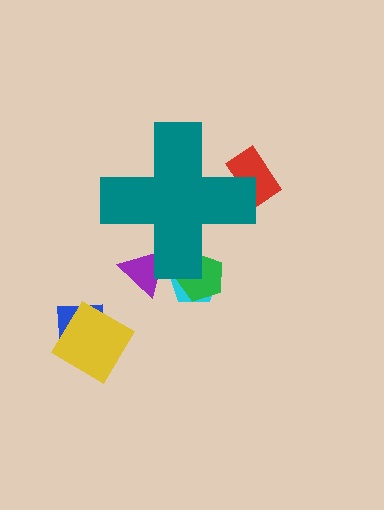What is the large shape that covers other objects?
A teal cross.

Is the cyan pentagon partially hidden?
Yes, the cyan pentagon is partially hidden behind the teal cross.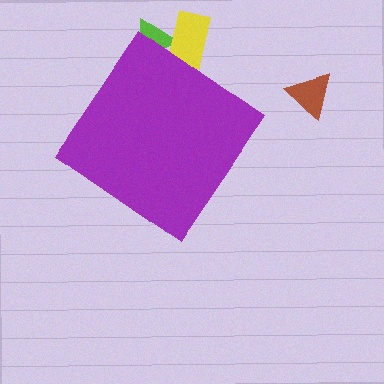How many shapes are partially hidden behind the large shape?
2 shapes are partially hidden.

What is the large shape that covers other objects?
A purple diamond.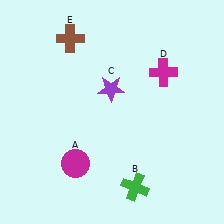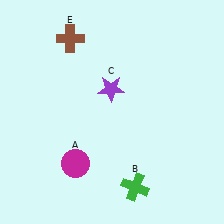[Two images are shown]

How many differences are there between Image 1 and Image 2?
There is 1 difference between the two images.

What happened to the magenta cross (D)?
The magenta cross (D) was removed in Image 2. It was in the top-right area of Image 1.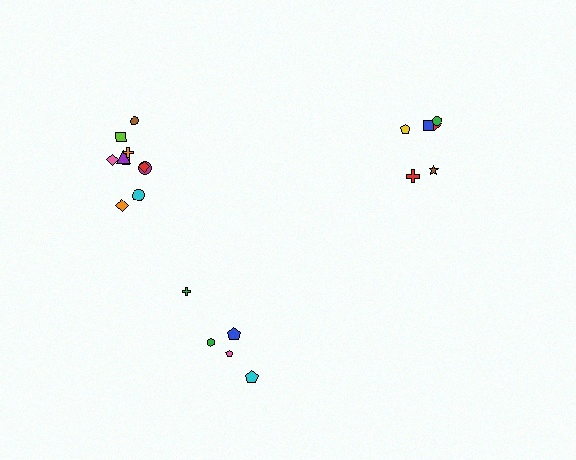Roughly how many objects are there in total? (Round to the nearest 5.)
Roughly 20 objects in total.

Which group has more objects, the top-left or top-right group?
The top-left group.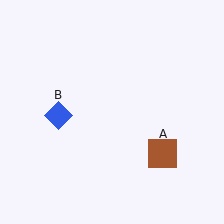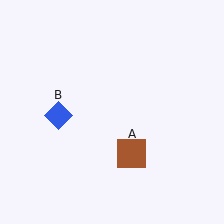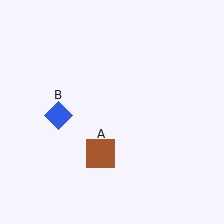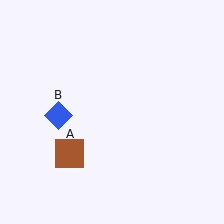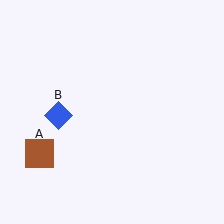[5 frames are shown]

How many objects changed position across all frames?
1 object changed position: brown square (object A).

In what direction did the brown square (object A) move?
The brown square (object A) moved left.